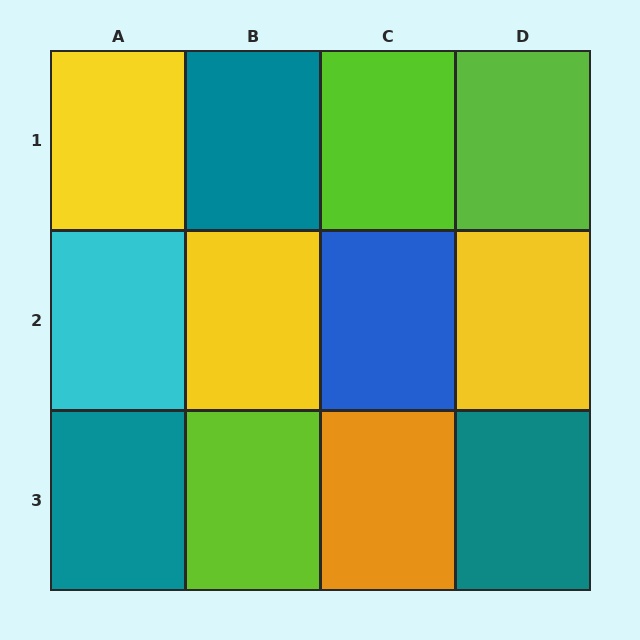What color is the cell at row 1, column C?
Lime.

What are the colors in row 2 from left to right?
Cyan, yellow, blue, yellow.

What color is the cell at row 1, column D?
Lime.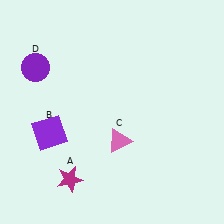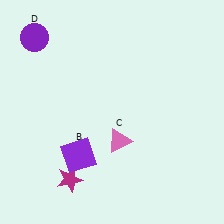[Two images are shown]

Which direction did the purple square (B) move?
The purple square (B) moved right.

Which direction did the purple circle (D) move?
The purple circle (D) moved up.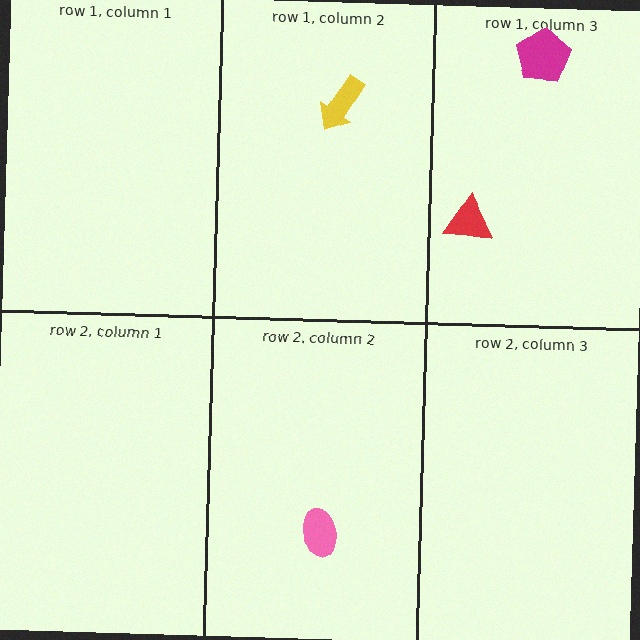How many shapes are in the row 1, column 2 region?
1.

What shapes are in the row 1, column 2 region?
The yellow arrow.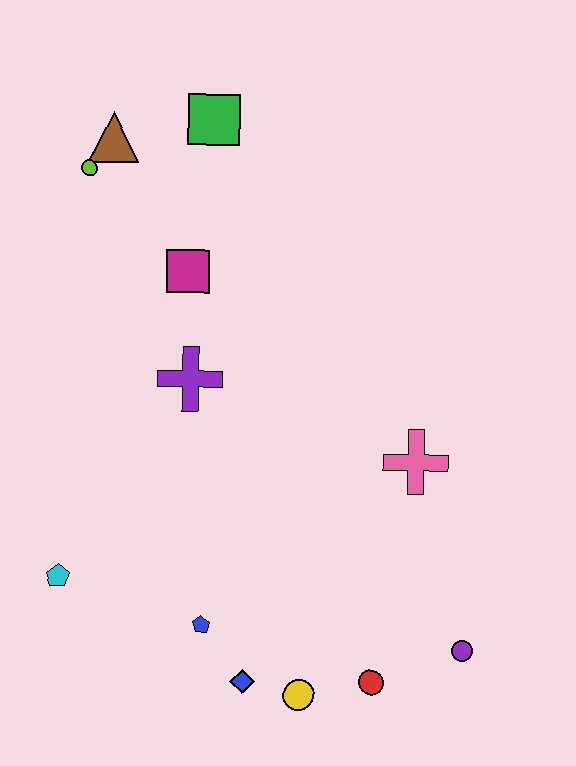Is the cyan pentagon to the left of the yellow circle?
Yes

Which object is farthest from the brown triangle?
The purple circle is farthest from the brown triangle.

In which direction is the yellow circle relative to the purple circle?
The yellow circle is to the left of the purple circle.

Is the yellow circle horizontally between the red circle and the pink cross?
No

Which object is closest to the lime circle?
The brown triangle is closest to the lime circle.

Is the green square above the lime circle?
Yes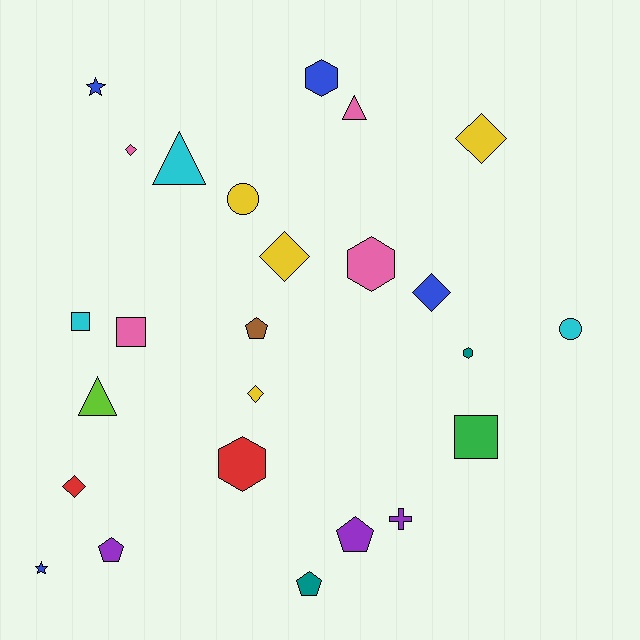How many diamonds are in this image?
There are 6 diamonds.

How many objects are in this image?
There are 25 objects.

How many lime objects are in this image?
There is 1 lime object.